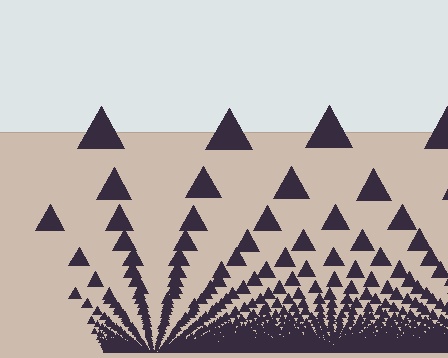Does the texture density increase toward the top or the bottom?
Density increases toward the bottom.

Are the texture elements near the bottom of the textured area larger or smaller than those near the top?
Smaller. The gradient is inverted — elements near the bottom are smaller and denser.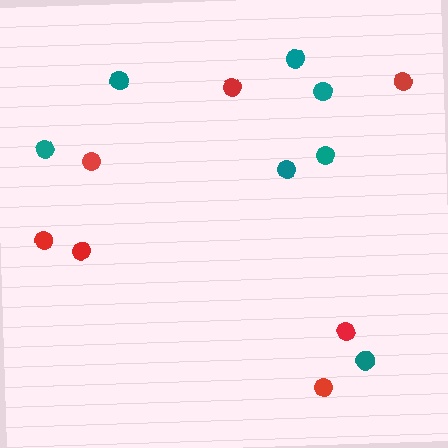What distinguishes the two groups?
There are 2 groups: one group of teal circles (7) and one group of red circles (7).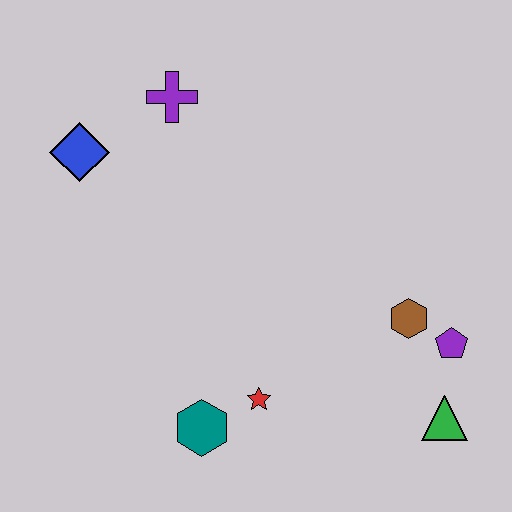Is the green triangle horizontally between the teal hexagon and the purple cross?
No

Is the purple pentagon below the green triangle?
No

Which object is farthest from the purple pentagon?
The blue diamond is farthest from the purple pentagon.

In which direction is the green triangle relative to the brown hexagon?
The green triangle is below the brown hexagon.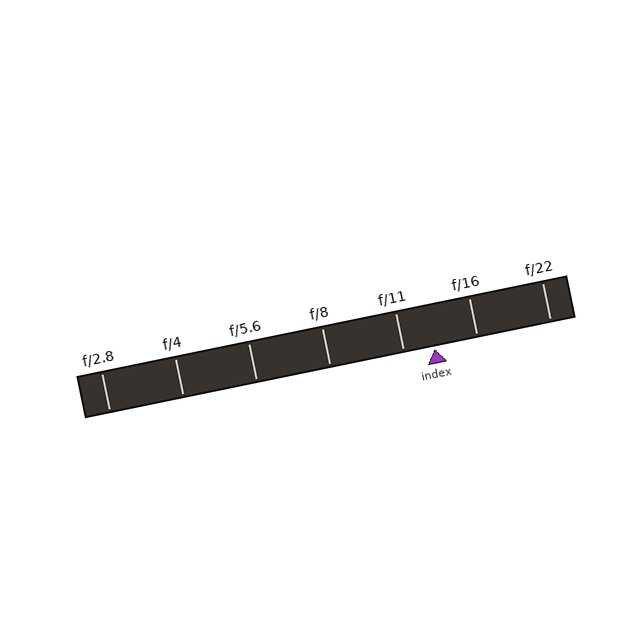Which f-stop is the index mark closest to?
The index mark is closest to f/11.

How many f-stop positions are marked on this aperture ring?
There are 7 f-stop positions marked.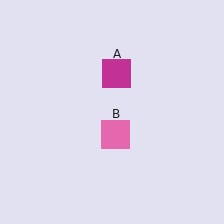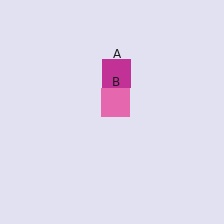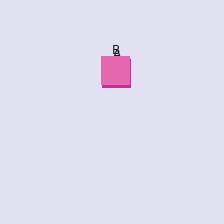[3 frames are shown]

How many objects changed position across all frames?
1 object changed position: pink square (object B).